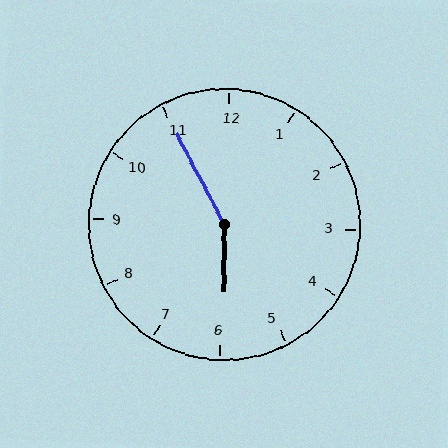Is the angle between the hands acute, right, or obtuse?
It is obtuse.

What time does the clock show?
5:55.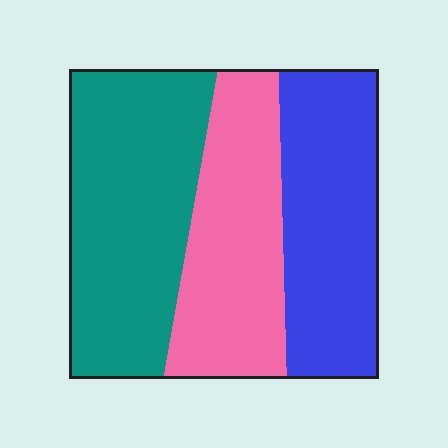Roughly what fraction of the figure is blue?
Blue takes up between a quarter and a half of the figure.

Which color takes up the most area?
Teal, at roughly 40%.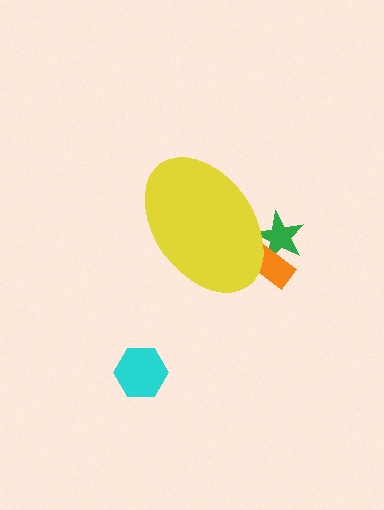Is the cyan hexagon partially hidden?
No, the cyan hexagon is fully visible.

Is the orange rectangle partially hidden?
Yes, the orange rectangle is partially hidden behind the yellow ellipse.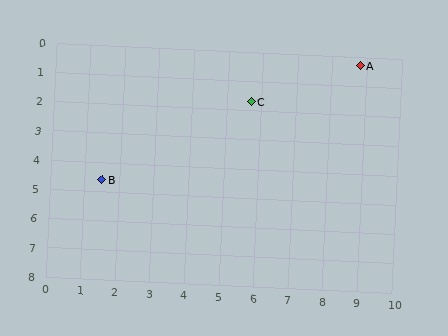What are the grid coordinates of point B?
Point B is at approximately (1.5, 4.6).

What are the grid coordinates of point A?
Point A is at approximately (8.8, 0.3).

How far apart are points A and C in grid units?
Points A and C are about 3.4 grid units apart.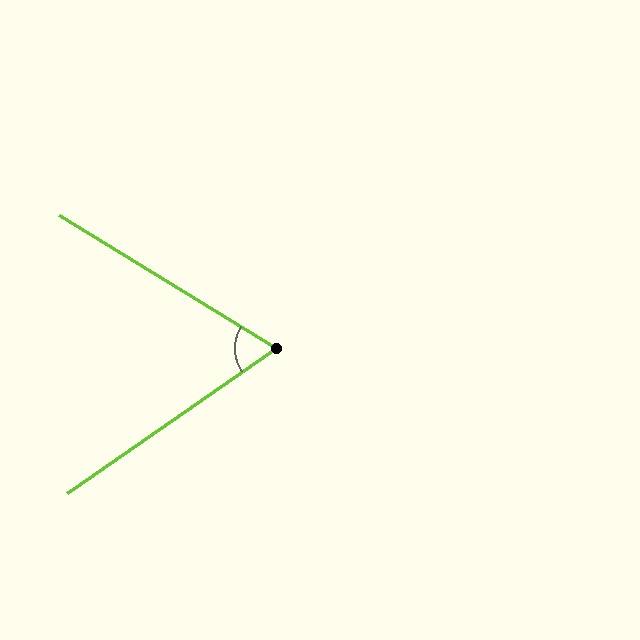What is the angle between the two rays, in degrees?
Approximately 66 degrees.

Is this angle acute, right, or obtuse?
It is acute.